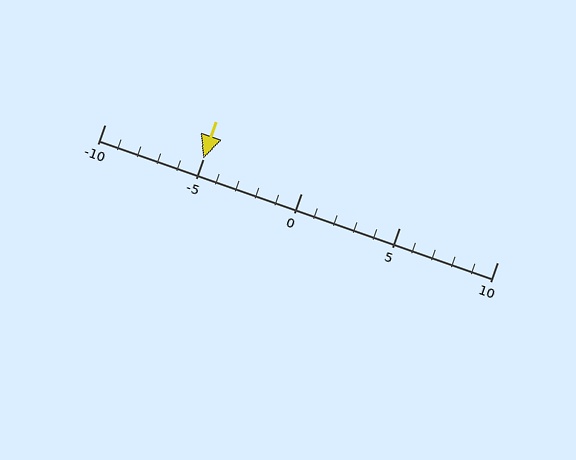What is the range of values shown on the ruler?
The ruler shows values from -10 to 10.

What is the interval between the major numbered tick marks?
The major tick marks are spaced 5 units apart.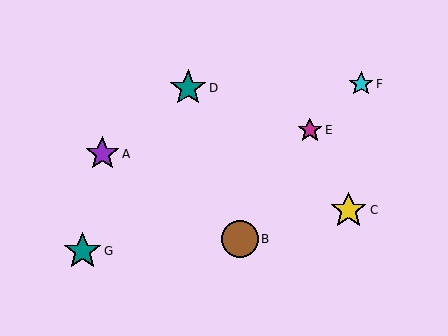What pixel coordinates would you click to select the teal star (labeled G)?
Click at (83, 251) to select the teal star G.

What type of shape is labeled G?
Shape G is a teal star.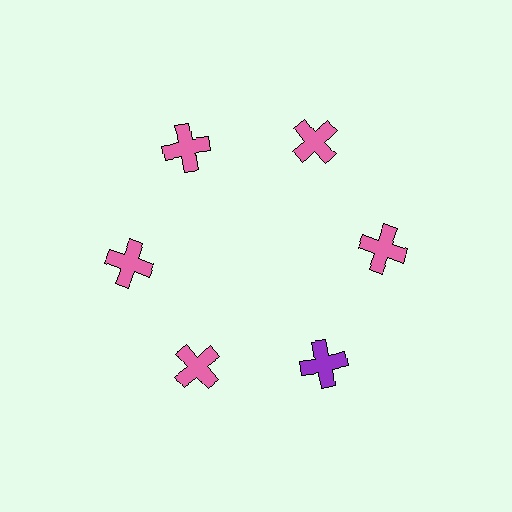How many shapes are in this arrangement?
There are 6 shapes arranged in a ring pattern.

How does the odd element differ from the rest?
It has a different color: purple instead of pink.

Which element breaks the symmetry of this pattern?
The purple cross at roughly the 5 o'clock position breaks the symmetry. All other shapes are pink crosses.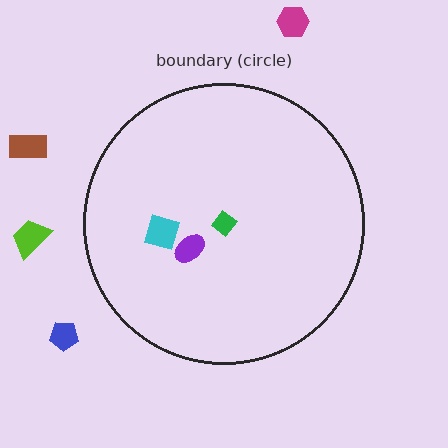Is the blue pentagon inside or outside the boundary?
Outside.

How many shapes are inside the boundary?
3 inside, 4 outside.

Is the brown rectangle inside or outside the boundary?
Outside.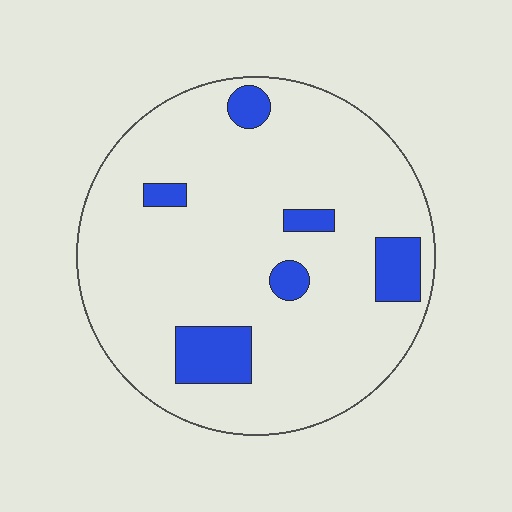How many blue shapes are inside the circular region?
6.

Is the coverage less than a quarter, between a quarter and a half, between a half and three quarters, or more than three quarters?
Less than a quarter.